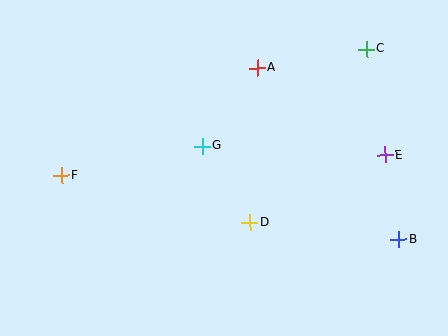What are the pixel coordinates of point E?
Point E is at (385, 155).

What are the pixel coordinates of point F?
Point F is at (61, 176).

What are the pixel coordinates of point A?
Point A is at (257, 68).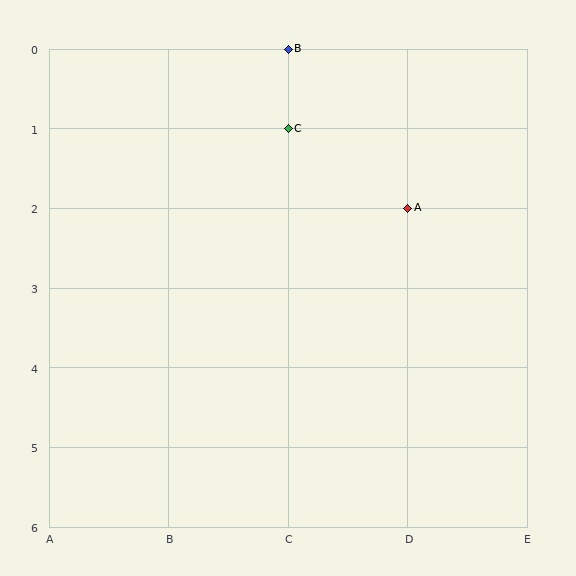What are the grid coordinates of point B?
Point B is at grid coordinates (C, 0).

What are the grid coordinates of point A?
Point A is at grid coordinates (D, 2).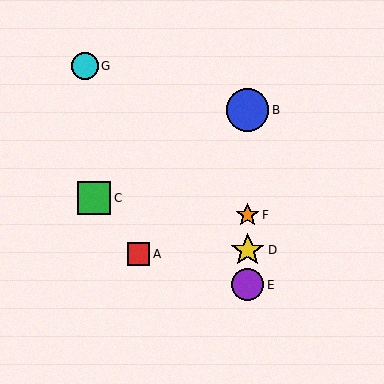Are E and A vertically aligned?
No, E is at x≈248 and A is at x≈138.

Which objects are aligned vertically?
Objects B, D, E, F are aligned vertically.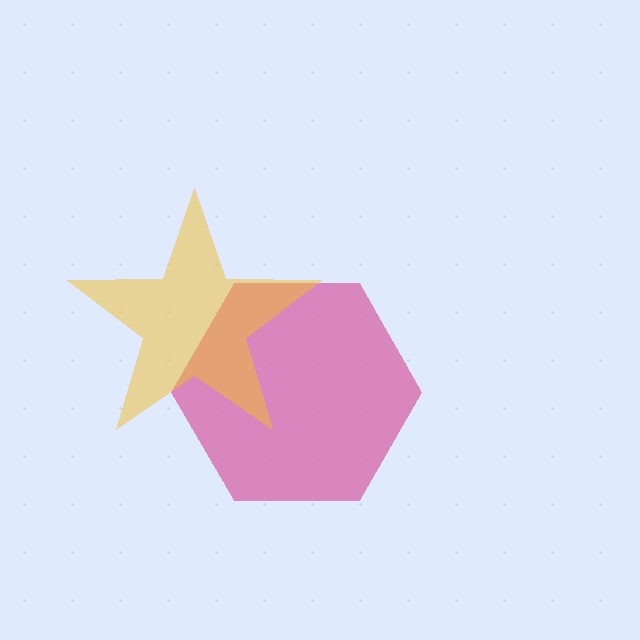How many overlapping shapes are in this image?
There are 2 overlapping shapes in the image.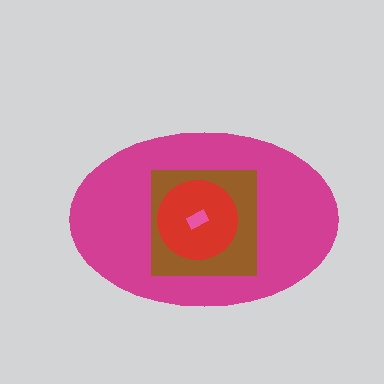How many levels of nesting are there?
4.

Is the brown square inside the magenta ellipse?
Yes.